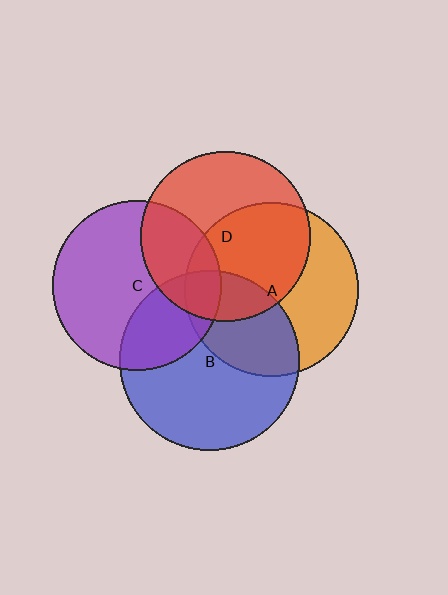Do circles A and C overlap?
Yes.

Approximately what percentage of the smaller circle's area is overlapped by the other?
Approximately 10%.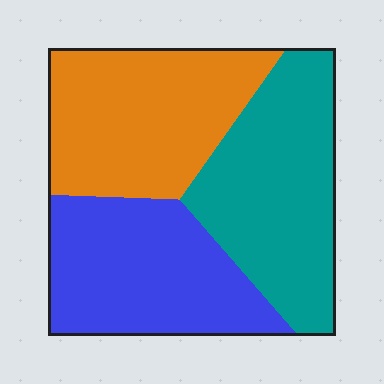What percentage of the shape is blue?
Blue takes up about one third (1/3) of the shape.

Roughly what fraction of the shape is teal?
Teal covers around 35% of the shape.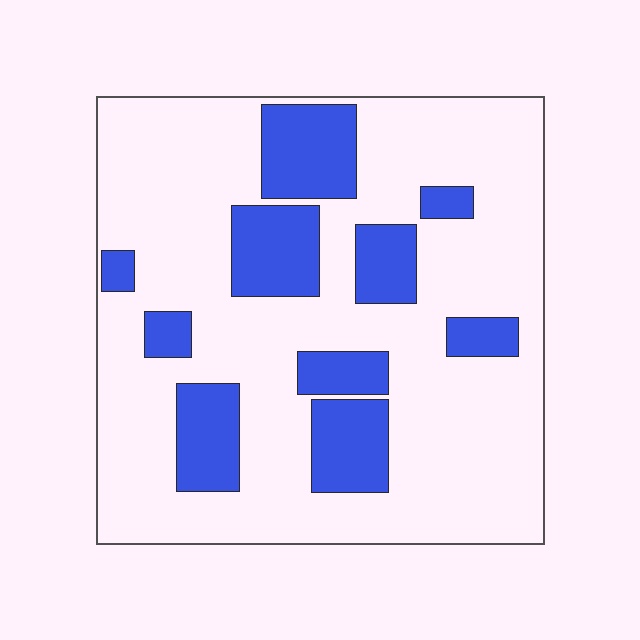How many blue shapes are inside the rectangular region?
10.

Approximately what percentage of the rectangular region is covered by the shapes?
Approximately 25%.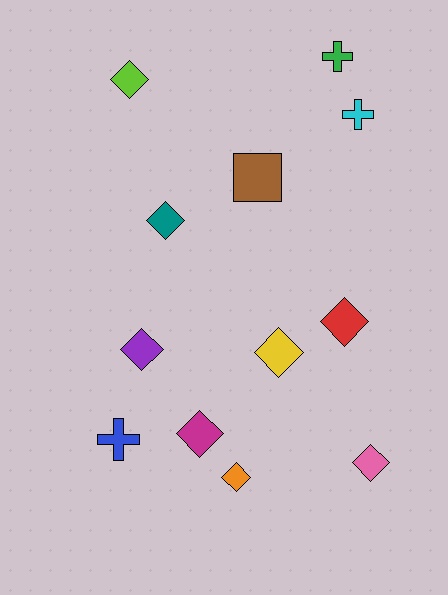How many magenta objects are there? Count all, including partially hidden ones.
There is 1 magenta object.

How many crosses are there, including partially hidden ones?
There are 3 crosses.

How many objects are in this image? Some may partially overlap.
There are 12 objects.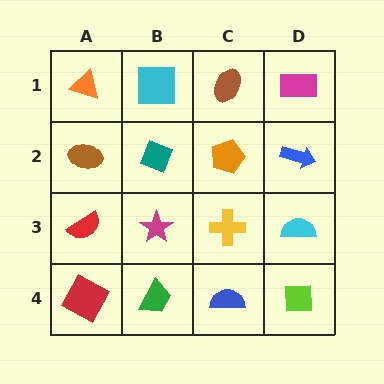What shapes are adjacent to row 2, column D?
A magenta rectangle (row 1, column D), a cyan semicircle (row 3, column D), an orange pentagon (row 2, column C).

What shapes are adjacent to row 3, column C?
An orange pentagon (row 2, column C), a blue semicircle (row 4, column C), a magenta star (row 3, column B), a cyan semicircle (row 3, column D).